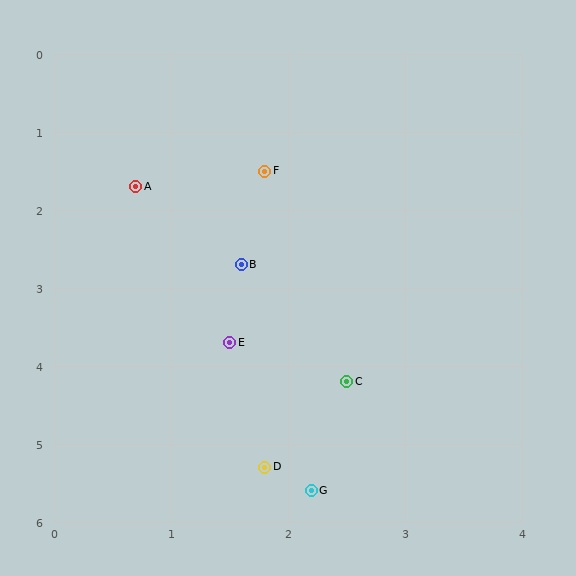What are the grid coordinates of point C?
Point C is at approximately (2.5, 4.2).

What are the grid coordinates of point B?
Point B is at approximately (1.6, 2.7).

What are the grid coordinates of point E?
Point E is at approximately (1.5, 3.7).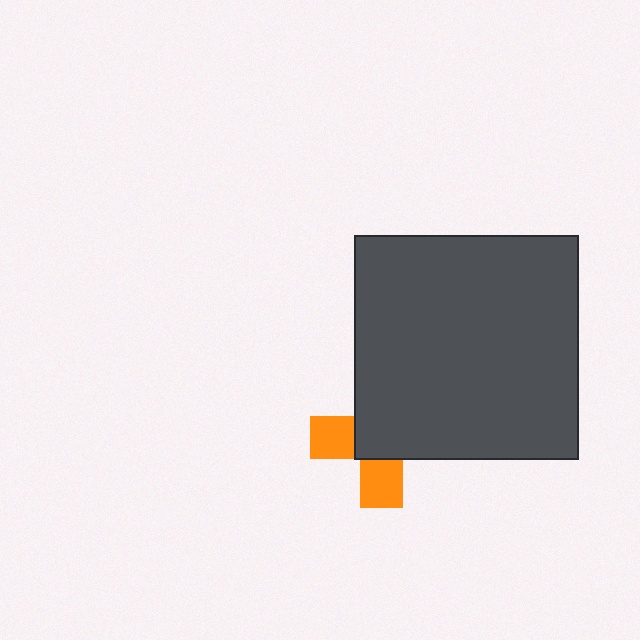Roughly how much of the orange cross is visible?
A small part of it is visible (roughly 39%).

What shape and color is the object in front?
The object in front is a dark gray square.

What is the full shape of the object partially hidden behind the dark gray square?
The partially hidden object is an orange cross.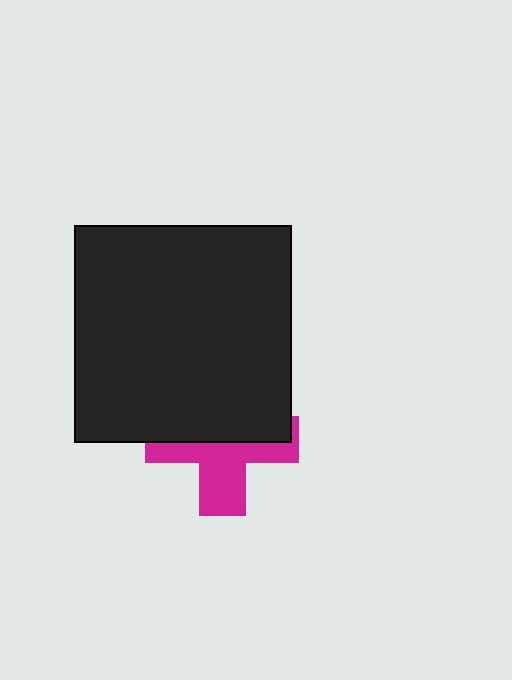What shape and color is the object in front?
The object in front is a black square.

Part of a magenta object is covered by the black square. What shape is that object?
It is a cross.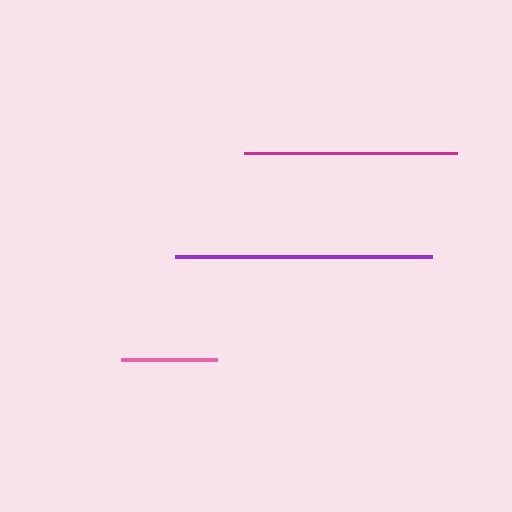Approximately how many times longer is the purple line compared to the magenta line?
The purple line is approximately 1.2 times the length of the magenta line.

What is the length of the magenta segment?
The magenta segment is approximately 213 pixels long.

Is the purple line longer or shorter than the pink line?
The purple line is longer than the pink line.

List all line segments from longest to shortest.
From longest to shortest: purple, magenta, pink.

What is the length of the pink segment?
The pink segment is approximately 96 pixels long.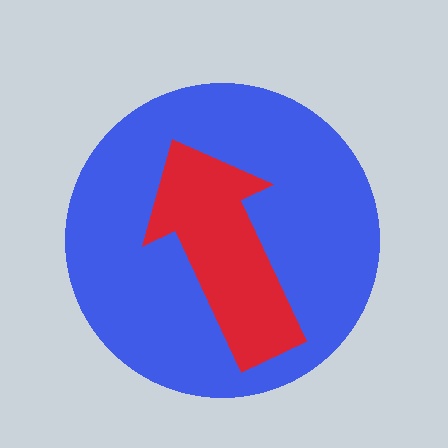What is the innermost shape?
The red arrow.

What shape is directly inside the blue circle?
The red arrow.